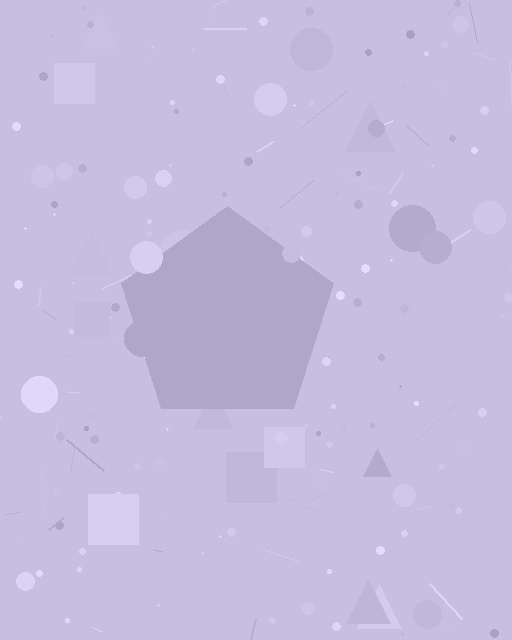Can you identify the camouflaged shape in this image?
The camouflaged shape is a pentagon.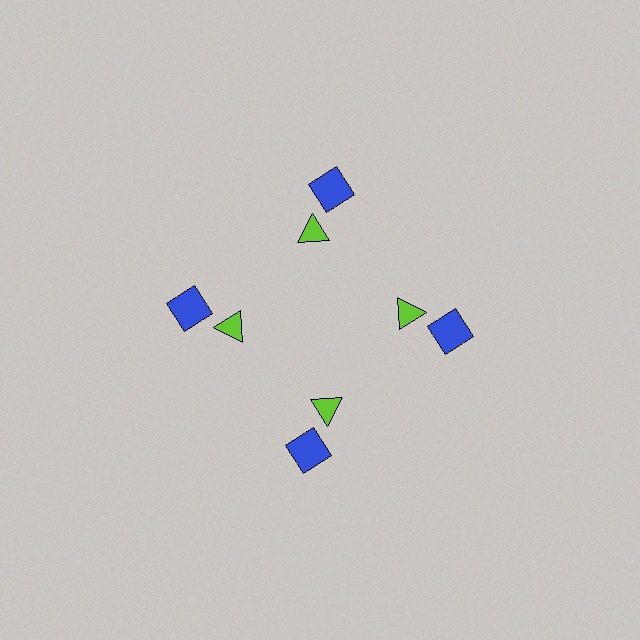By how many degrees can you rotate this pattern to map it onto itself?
The pattern maps onto itself every 90 degrees of rotation.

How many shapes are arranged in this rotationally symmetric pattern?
There are 8 shapes, arranged in 4 groups of 2.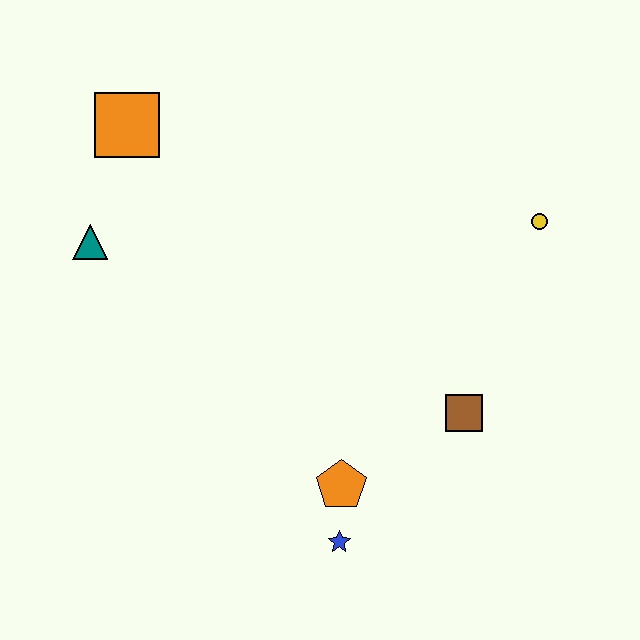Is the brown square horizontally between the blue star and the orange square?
No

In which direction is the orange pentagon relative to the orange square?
The orange pentagon is below the orange square.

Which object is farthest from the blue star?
The orange square is farthest from the blue star.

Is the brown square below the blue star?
No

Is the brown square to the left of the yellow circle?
Yes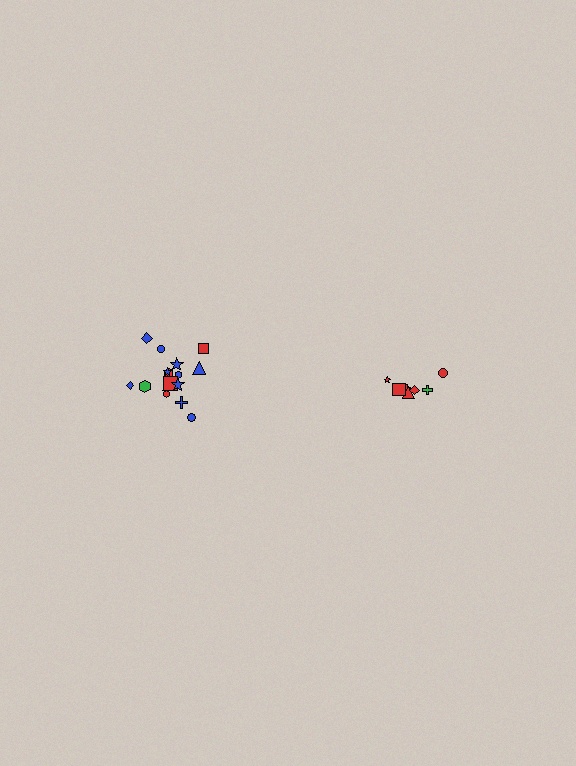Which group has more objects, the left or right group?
The left group.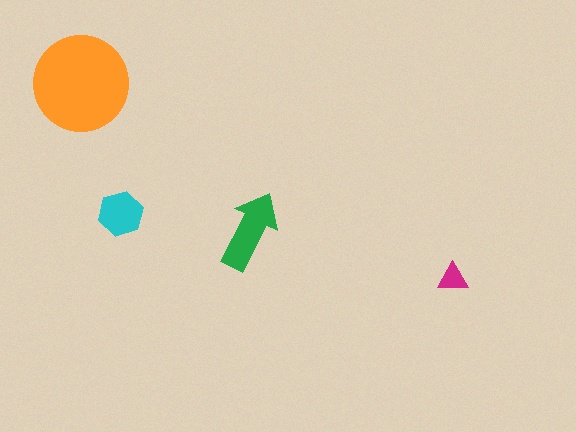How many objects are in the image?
There are 4 objects in the image.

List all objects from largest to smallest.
The orange circle, the green arrow, the cyan hexagon, the magenta triangle.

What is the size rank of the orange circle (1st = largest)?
1st.